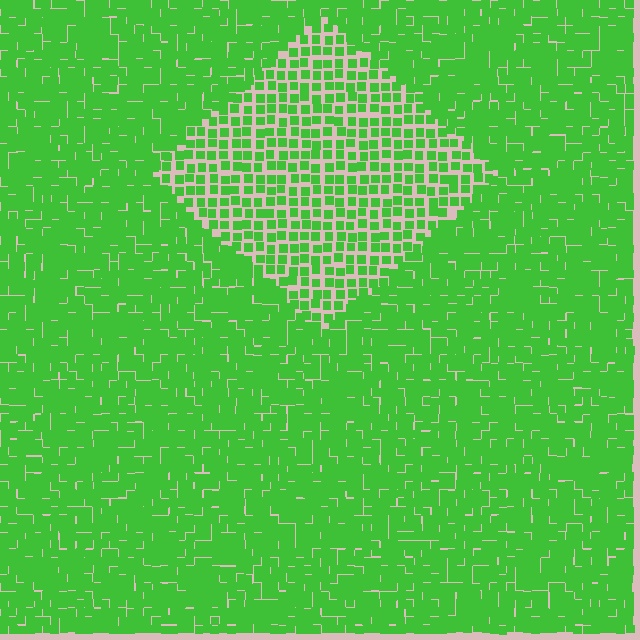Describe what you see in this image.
The image contains small green elements arranged at two different densities. A diamond-shaped region is visible where the elements are less densely packed than the surrounding area.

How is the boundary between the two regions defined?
The boundary is defined by a change in element density (approximately 1.9x ratio). All elements are the same color, size, and shape.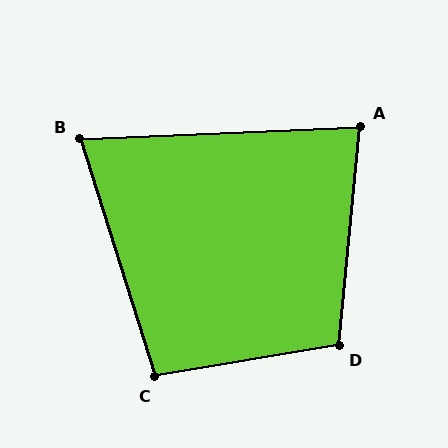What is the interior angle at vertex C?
Approximately 98 degrees (obtuse).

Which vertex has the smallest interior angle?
B, at approximately 75 degrees.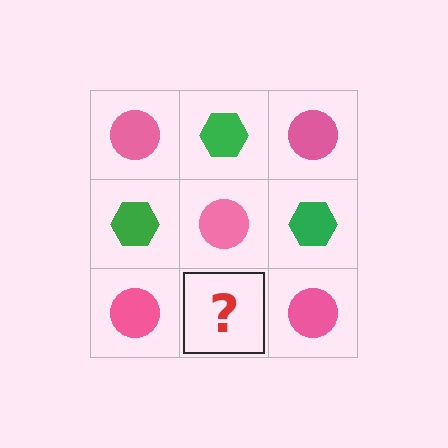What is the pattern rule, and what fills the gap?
The rule is that it alternates pink circle and green hexagon in a checkerboard pattern. The gap should be filled with a green hexagon.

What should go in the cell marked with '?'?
The missing cell should contain a green hexagon.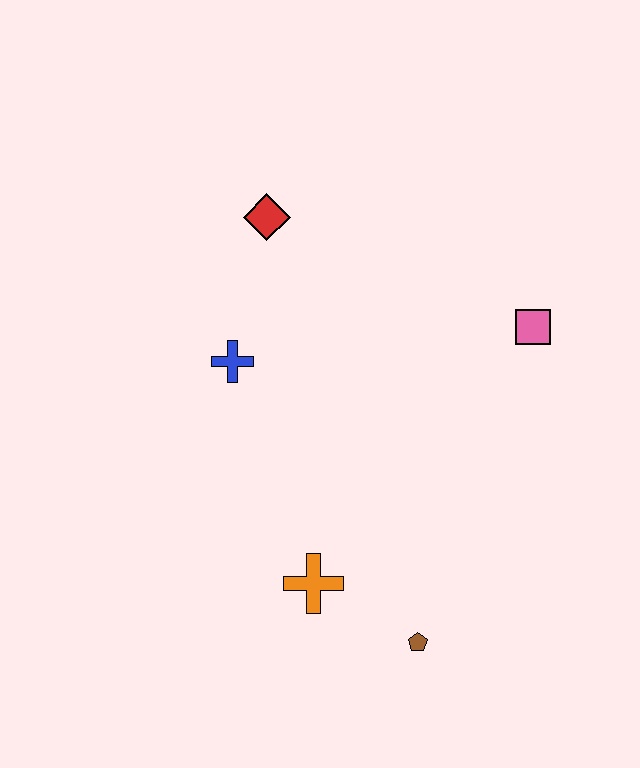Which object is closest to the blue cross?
The red diamond is closest to the blue cross.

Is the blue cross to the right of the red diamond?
No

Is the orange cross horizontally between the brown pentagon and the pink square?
No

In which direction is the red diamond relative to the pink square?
The red diamond is to the left of the pink square.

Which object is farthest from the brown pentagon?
The red diamond is farthest from the brown pentagon.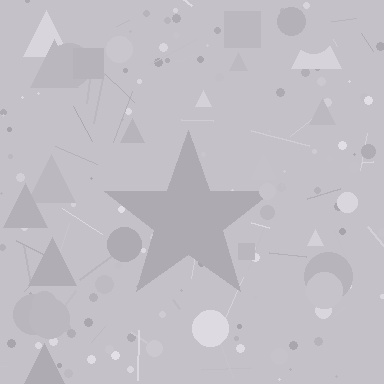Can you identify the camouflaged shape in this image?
The camouflaged shape is a star.